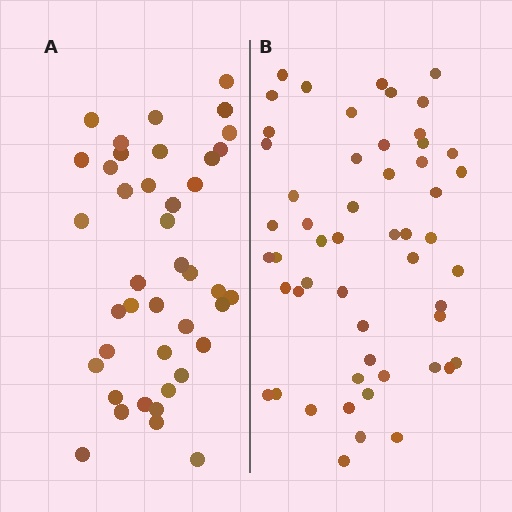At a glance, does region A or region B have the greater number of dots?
Region B (the right region) has more dots.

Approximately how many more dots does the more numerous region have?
Region B has roughly 12 or so more dots than region A.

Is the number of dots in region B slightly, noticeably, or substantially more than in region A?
Region B has noticeably more, but not dramatically so. The ratio is roughly 1.3 to 1.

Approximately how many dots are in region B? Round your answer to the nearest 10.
About 50 dots. (The exact count is 53, which rounds to 50.)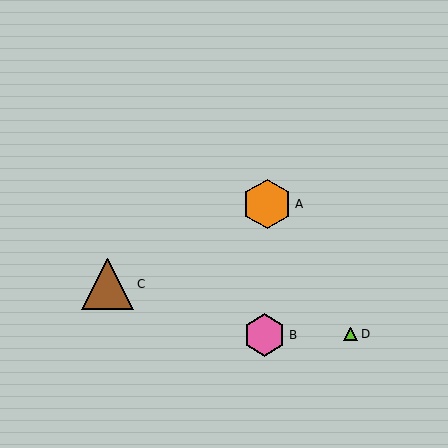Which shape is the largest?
The brown triangle (labeled C) is the largest.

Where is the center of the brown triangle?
The center of the brown triangle is at (108, 284).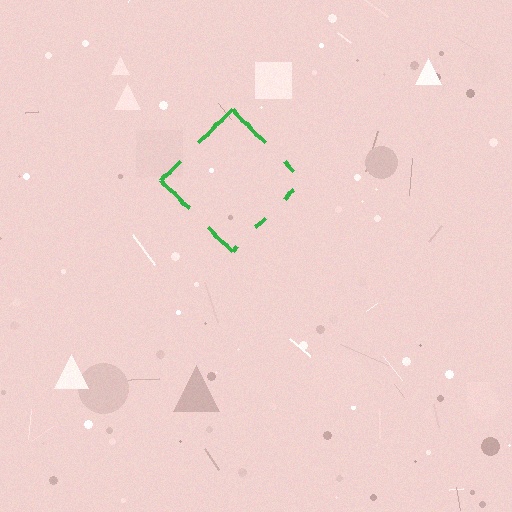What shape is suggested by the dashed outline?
The dashed outline suggests a diamond.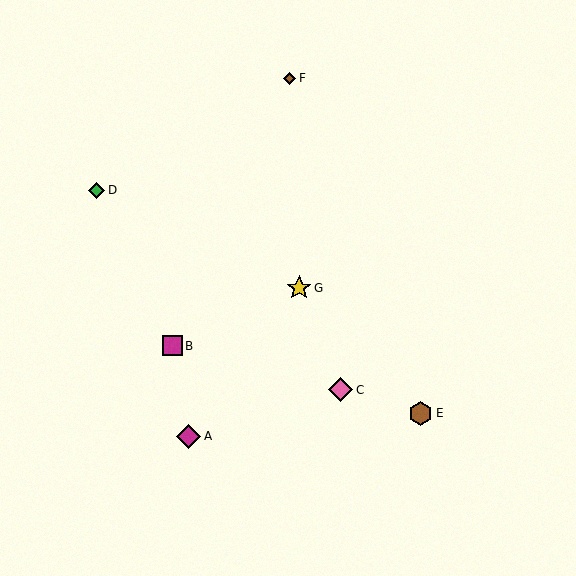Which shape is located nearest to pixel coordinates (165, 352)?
The magenta square (labeled B) at (172, 346) is nearest to that location.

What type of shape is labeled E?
Shape E is a brown hexagon.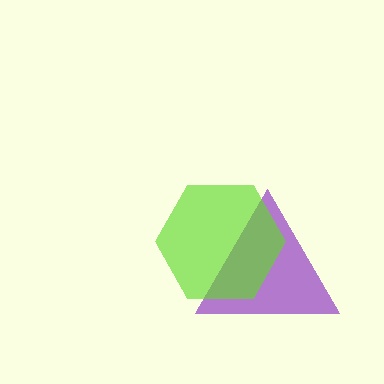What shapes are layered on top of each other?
The layered shapes are: a purple triangle, a lime hexagon.